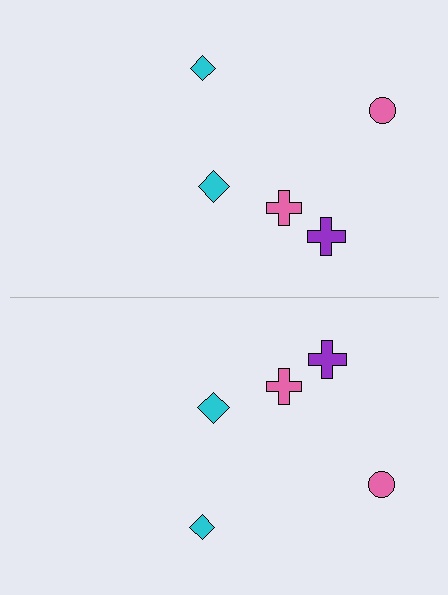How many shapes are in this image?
There are 10 shapes in this image.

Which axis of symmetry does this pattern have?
The pattern has a horizontal axis of symmetry running through the center of the image.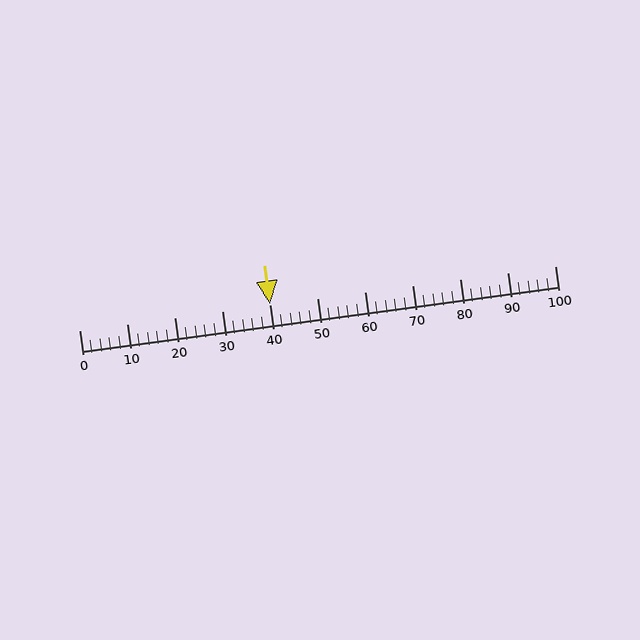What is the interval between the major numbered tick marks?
The major tick marks are spaced 10 units apart.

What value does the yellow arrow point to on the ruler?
The yellow arrow points to approximately 40.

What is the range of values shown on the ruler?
The ruler shows values from 0 to 100.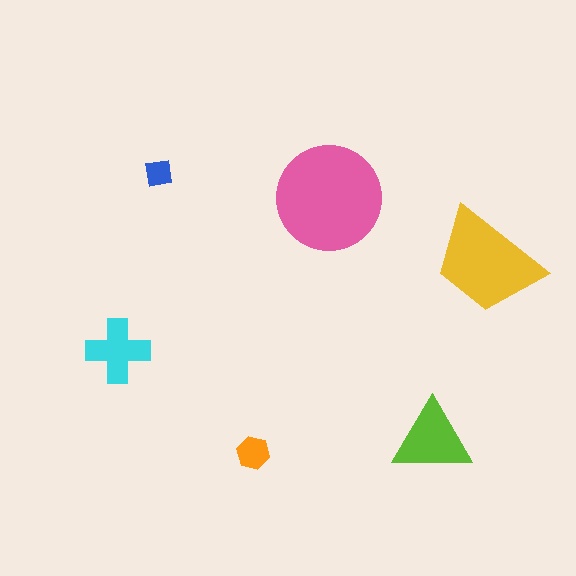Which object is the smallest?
The blue square.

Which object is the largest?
The pink circle.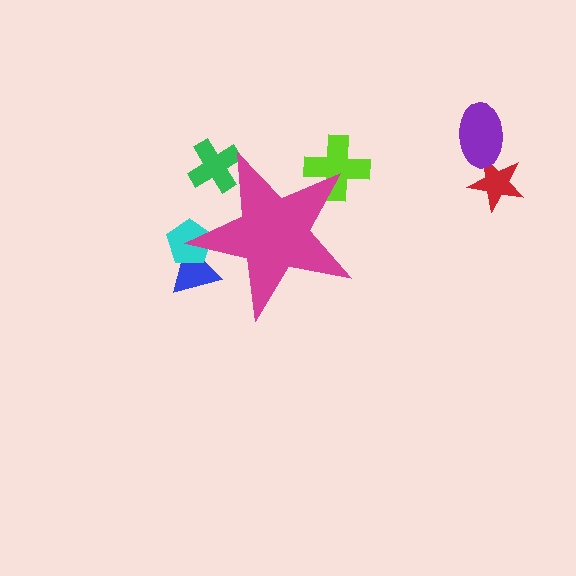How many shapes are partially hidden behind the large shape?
4 shapes are partially hidden.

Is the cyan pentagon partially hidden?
Yes, the cyan pentagon is partially hidden behind the magenta star.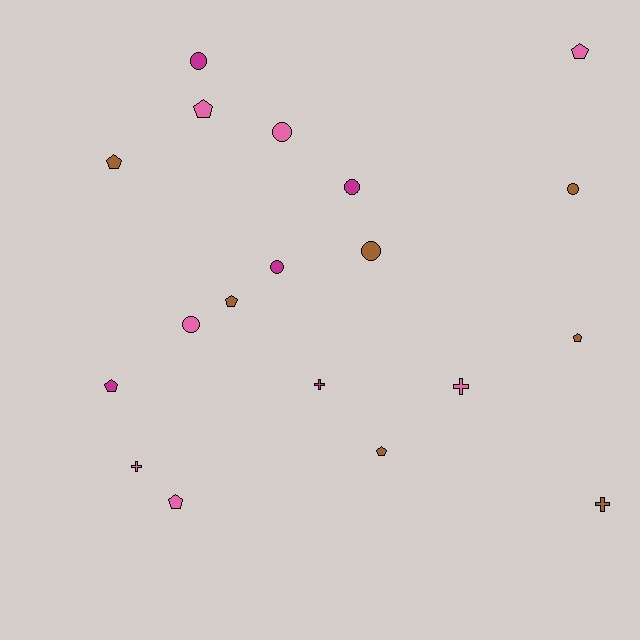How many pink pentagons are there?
There are 3 pink pentagons.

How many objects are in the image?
There are 19 objects.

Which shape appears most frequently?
Pentagon, with 8 objects.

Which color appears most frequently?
Pink, with 7 objects.